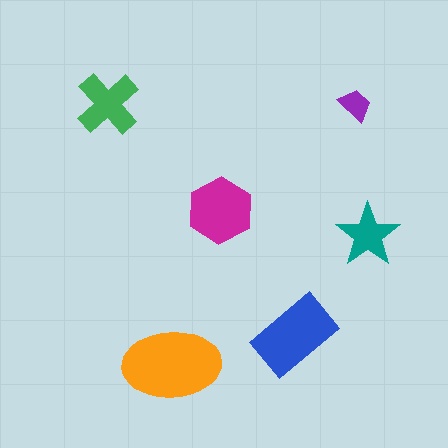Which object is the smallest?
The purple trapezoid.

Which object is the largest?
The orange ellipse.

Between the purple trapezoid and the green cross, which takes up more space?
The green cross.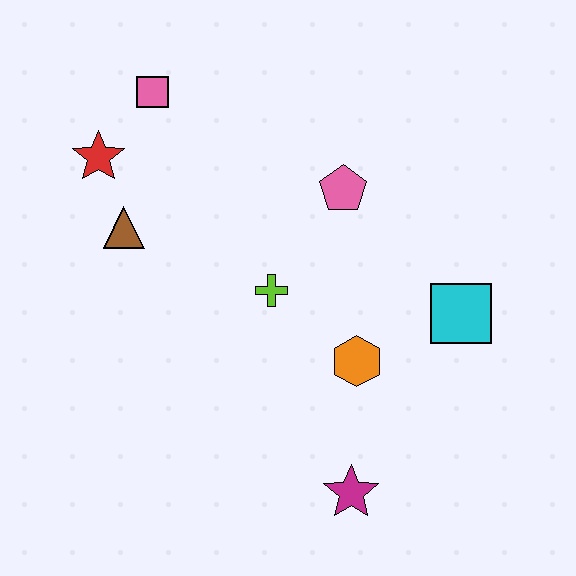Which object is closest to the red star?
The brown triangle is closest to the red star.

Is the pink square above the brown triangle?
Yes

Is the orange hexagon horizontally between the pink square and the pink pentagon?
No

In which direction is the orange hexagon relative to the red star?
The orange hexagon is to the right of the red star.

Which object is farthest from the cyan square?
The red star is farthest from the cyan square.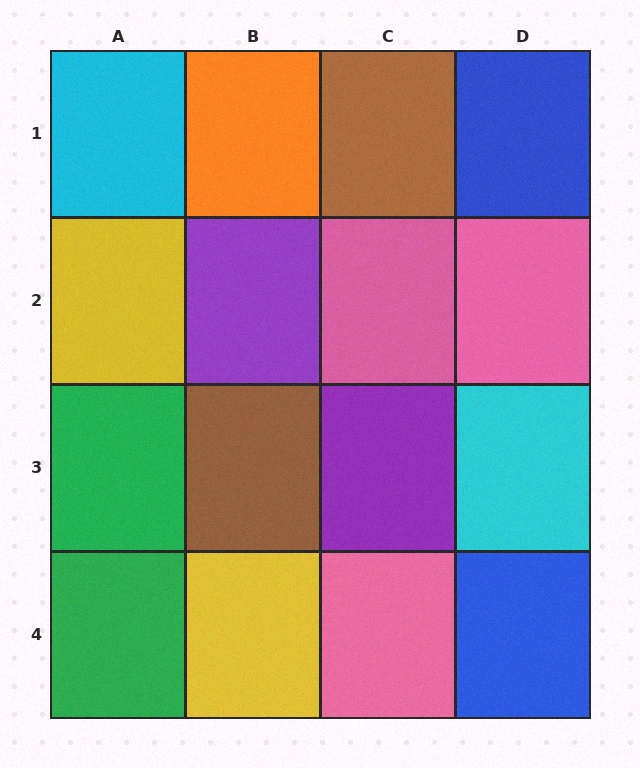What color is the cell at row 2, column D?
Pink.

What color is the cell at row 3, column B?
Brown.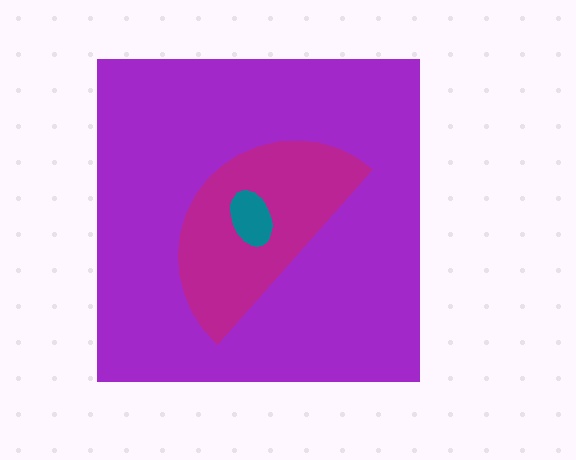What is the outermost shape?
The purple square.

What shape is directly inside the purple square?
The magenta semicircle.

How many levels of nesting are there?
3.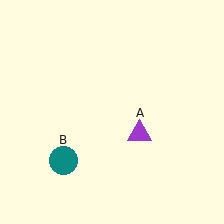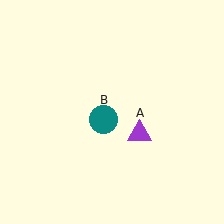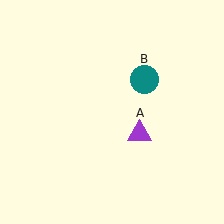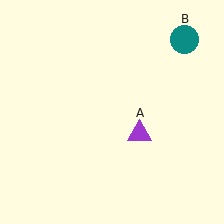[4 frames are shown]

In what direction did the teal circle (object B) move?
The teal circle (object B) moved up and to the right.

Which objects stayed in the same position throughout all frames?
Purple triangle (object A) remained stationary.